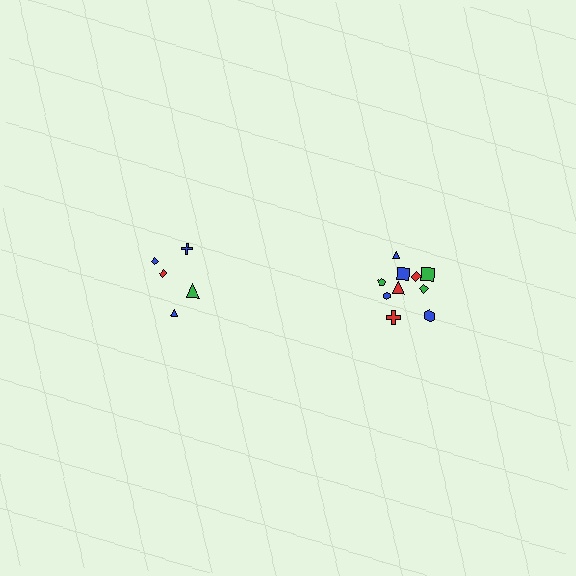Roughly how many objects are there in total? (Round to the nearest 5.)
Roughly 15 objects in total.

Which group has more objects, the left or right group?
The right group.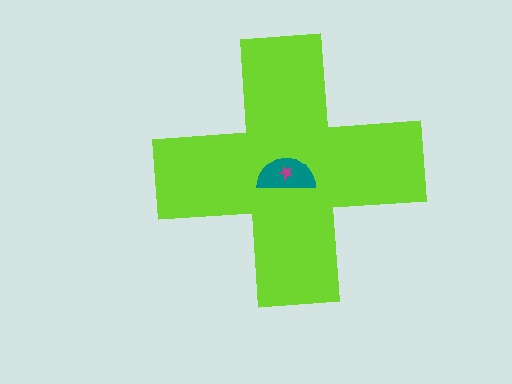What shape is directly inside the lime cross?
The teal semicircle.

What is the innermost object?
The magenta star.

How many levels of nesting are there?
3.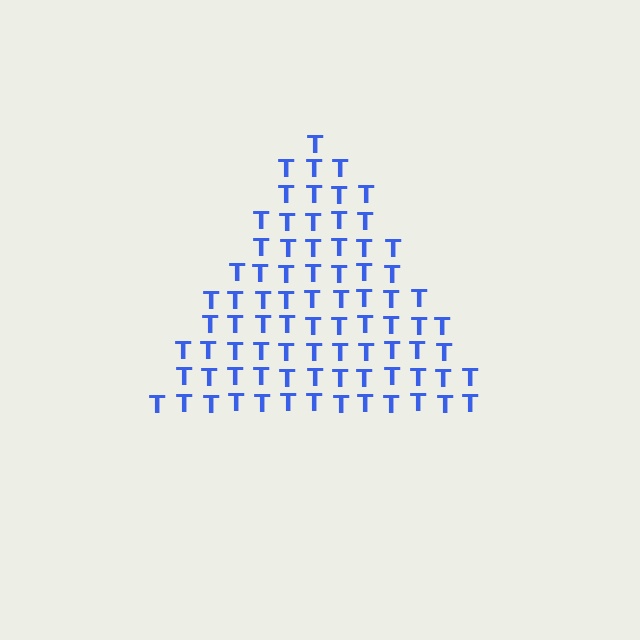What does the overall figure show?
The overall figure shows a triangle.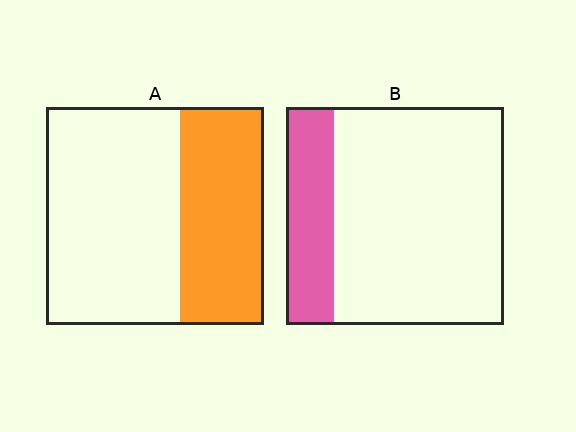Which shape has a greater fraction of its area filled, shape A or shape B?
Shape A.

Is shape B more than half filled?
No.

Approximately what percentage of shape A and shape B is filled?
A is approximately 40% and B is approximately 20%.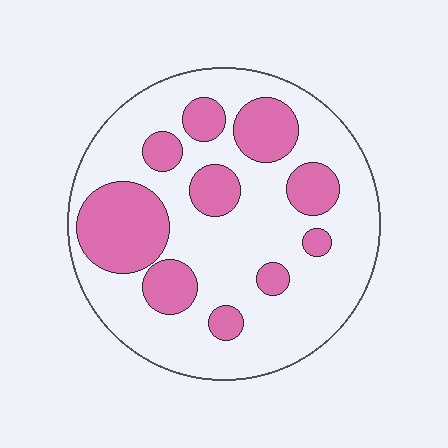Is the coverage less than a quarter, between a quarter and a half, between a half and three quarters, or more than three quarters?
Between a quarter and a half.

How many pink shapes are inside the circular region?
10.